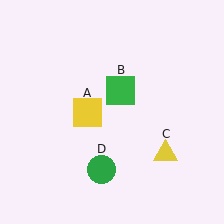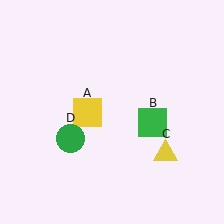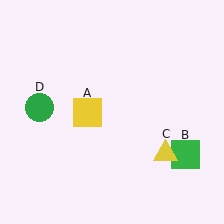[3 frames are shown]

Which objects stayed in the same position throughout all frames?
Yellow square (object A) and yellow triangle (object C) remained stationary.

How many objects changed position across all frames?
2 objects changed position: green square (object B), green circle (object D).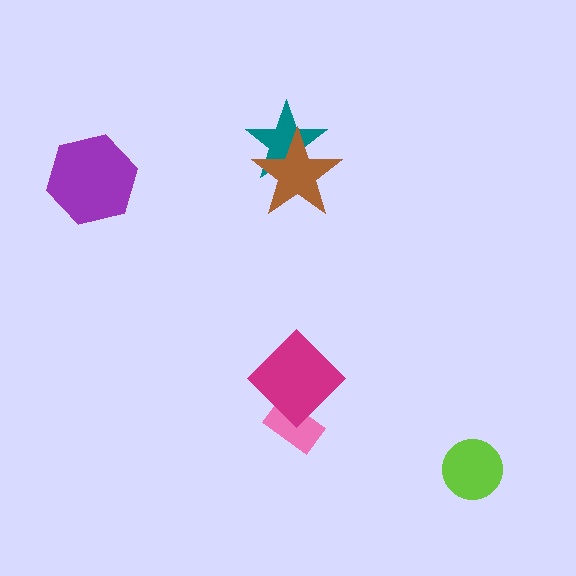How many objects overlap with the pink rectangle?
1 object overlaps with the pink rectangle.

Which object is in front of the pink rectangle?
The magenta diamond is in front of the pink rectangle.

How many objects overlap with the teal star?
1 object overlaps with the teal star.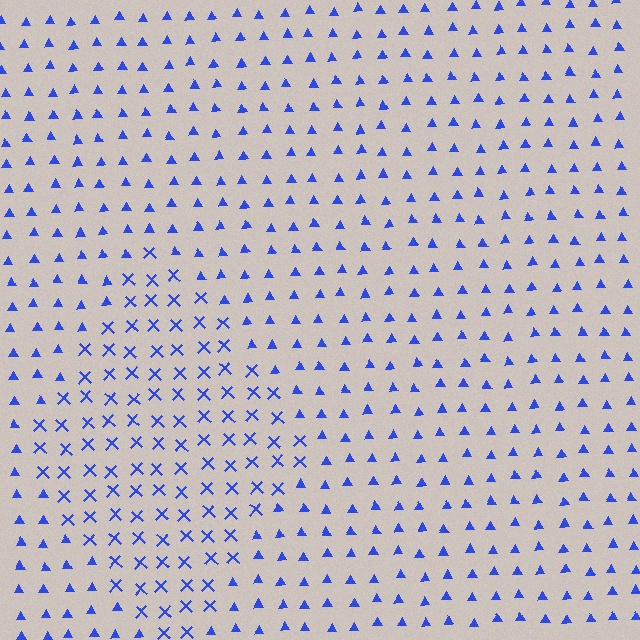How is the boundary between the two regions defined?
The boundary is defined by a change in element shape: X marks inside vs. triangles outside. All elements share the same color and spacing.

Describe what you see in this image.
The image is filled with small blue elements arranged in a uniform grid. A diamond-shaped region contains X marks, while the surrounding area contains triangles. The boundary is defined purely by the change in element shape.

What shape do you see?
I see a diamond.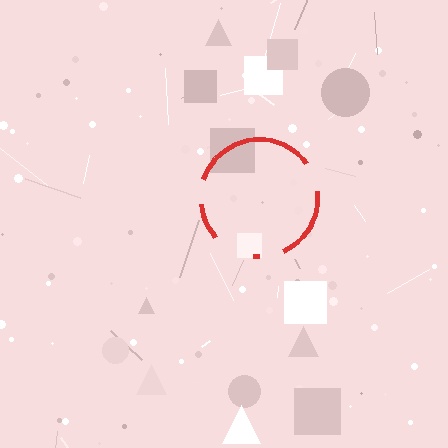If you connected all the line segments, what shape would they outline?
They would outline a circle.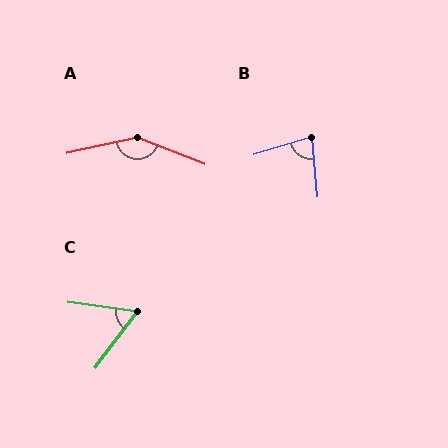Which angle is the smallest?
C, at approximately 61 degrees.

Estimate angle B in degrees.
Approximately 78 degrees.